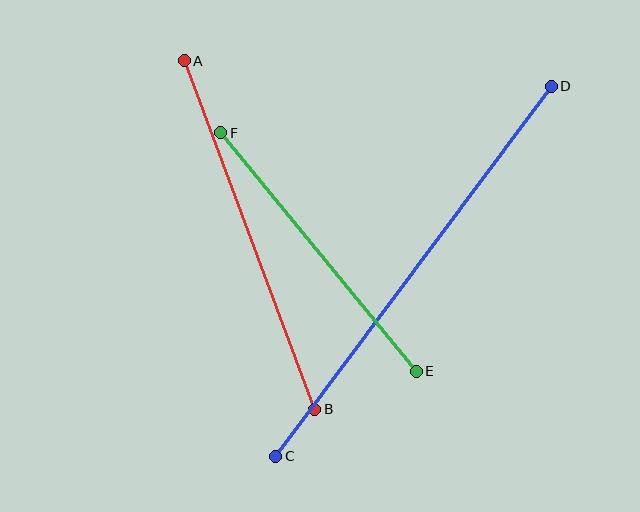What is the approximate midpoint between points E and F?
The midpoint is at approximately (318, 252) pixels.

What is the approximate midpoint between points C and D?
The midpoint is at approximately (414, 271) pixels.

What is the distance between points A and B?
The distance is approximately 372 pixels.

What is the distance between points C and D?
The distance is approximately 461 pixels.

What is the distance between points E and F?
The distance is approximately 308 pixels.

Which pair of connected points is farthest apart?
Points C and D are farthest apart.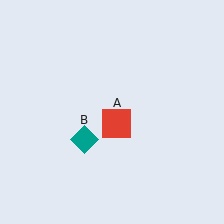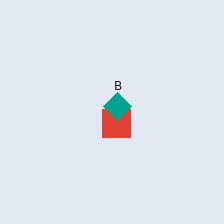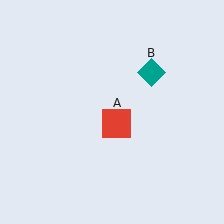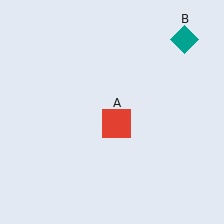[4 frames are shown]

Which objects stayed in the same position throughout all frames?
Red square (object A) remained stationary.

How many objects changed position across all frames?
1 object changed position: teal diamond (object B).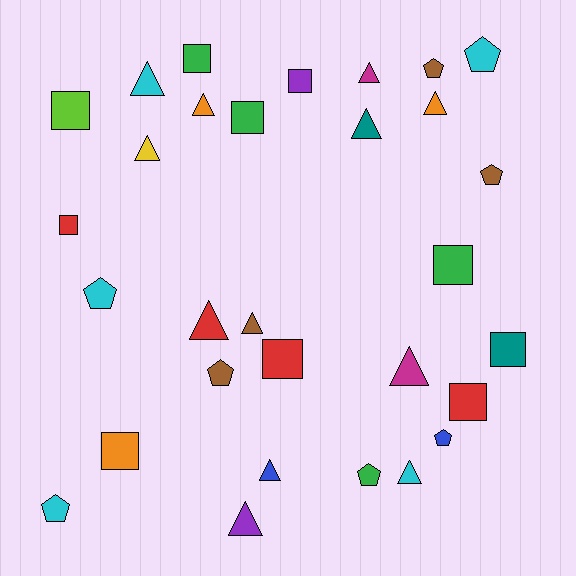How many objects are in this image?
There are 30 objects.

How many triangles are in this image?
There are 12 triangles.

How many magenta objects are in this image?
There are 2 magenta objects.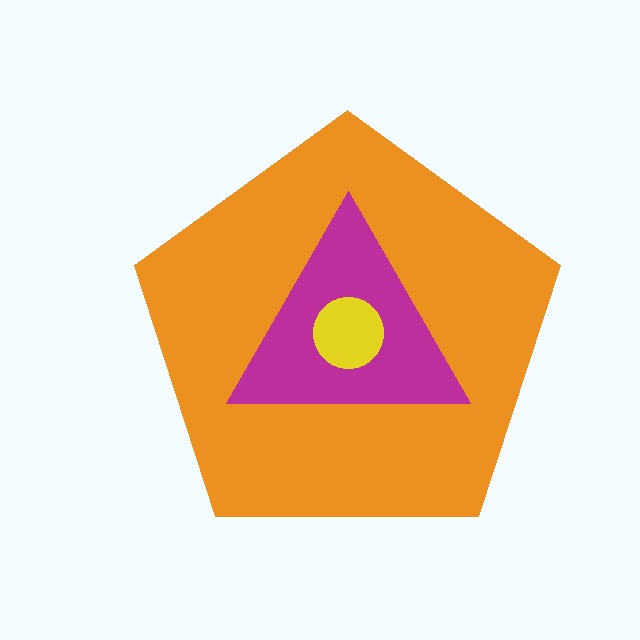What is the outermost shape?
The orange pentagon.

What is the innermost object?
The yellow circle.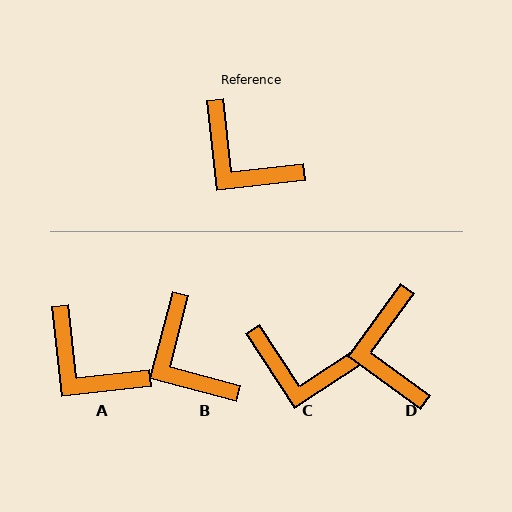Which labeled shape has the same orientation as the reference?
A.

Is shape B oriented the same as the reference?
No, it is off by about 21 degrees.